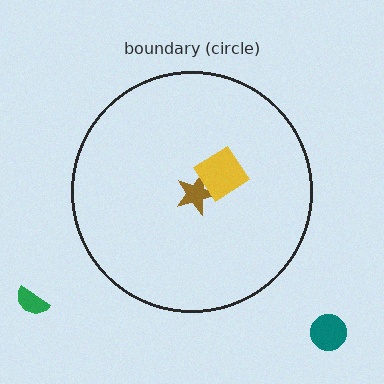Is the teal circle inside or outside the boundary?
Outside.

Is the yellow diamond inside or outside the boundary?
Inside.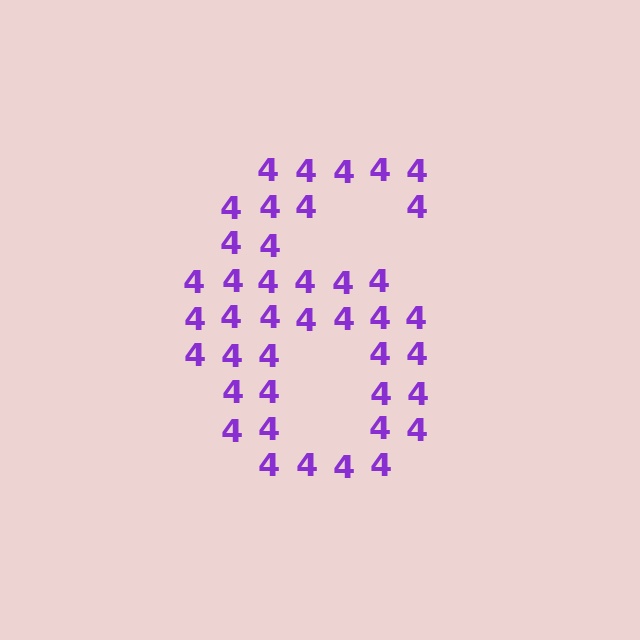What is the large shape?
The large shape is the digit 6.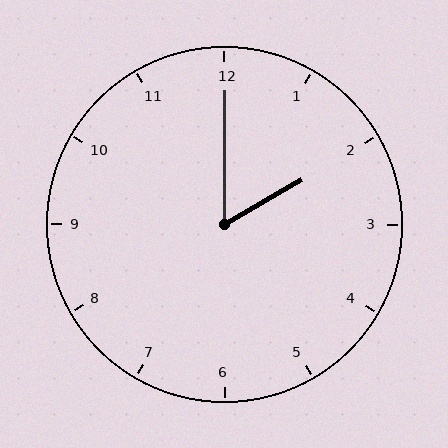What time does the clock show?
2:00.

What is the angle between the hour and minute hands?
Approximately 60 degrees.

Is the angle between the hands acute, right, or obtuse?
It is acute.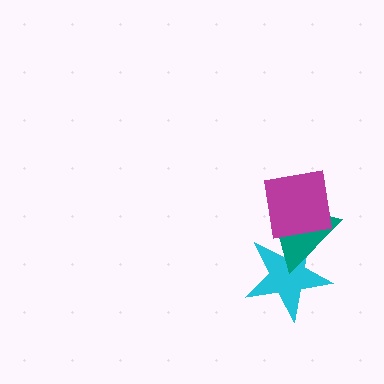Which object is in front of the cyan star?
The teal triangle is in front of the cyan star.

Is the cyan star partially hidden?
Yes, it is partially covered by another shape.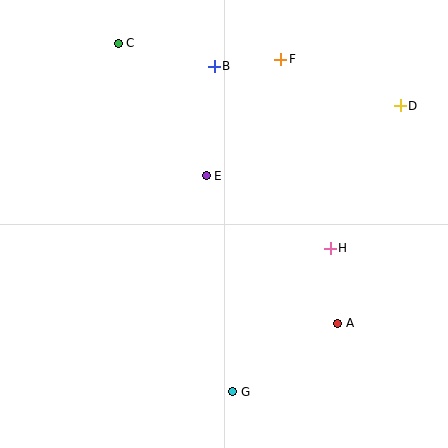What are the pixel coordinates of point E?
Point E is at (206, 176).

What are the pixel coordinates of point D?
Point D is at (400, 106).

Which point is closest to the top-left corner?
Point C is closest to the top-left corner.